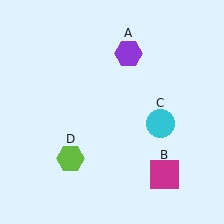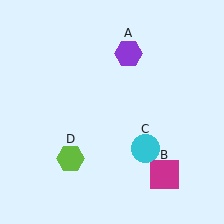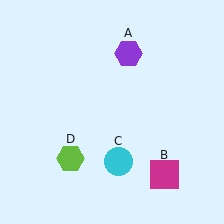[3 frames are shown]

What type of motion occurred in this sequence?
The cyan circle (object C) rotated clockwise around the center of the scene.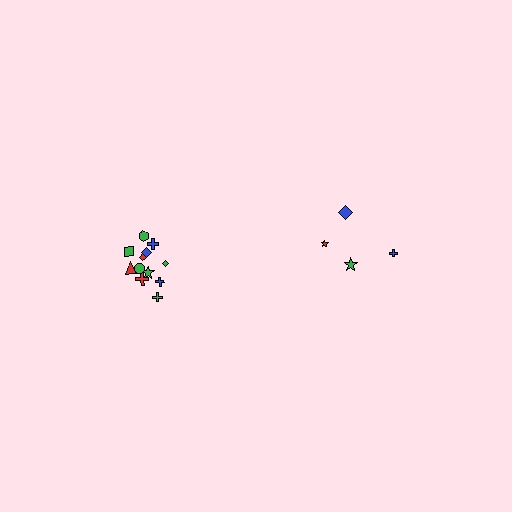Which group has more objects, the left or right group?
The left group.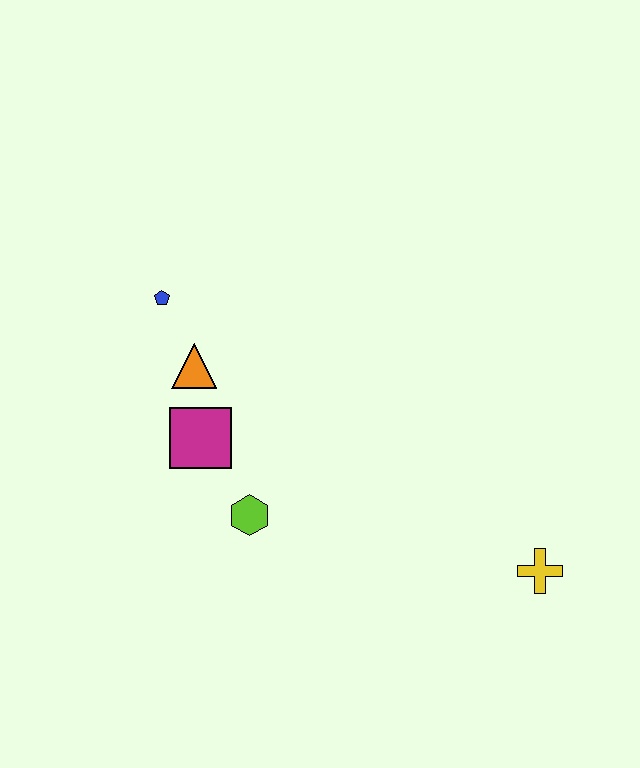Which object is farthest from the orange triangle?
The yellow cross is farthest from the orange triangle.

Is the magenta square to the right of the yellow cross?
No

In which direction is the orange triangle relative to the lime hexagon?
The orange triangle is above the lime hexagon.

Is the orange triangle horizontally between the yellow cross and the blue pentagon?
Yes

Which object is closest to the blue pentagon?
The orange triangle is closest to the blue pentagon.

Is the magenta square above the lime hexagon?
Yes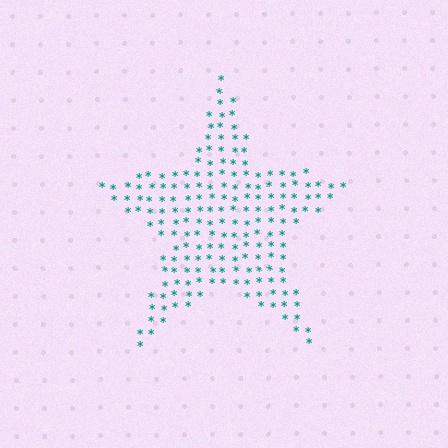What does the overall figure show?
The overall figure shows a star.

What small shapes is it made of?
It is made of small asterisks.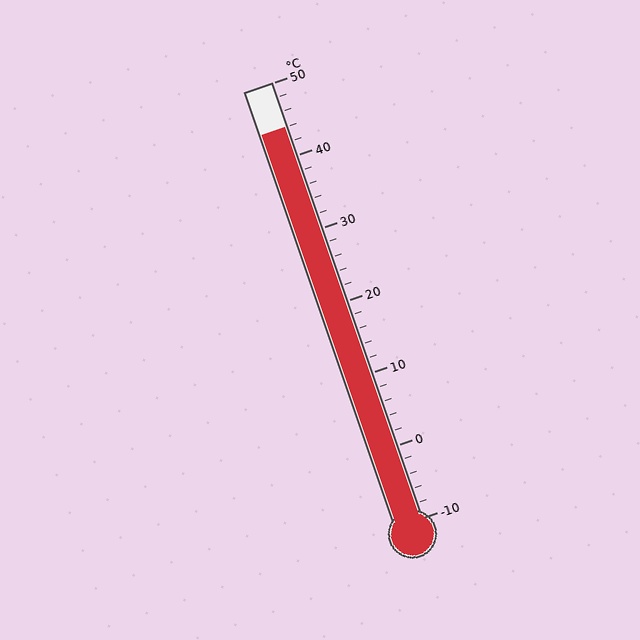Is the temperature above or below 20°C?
The temperature is above 20°C.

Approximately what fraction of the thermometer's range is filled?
The thermometer is filled to approximately 90% of its range.